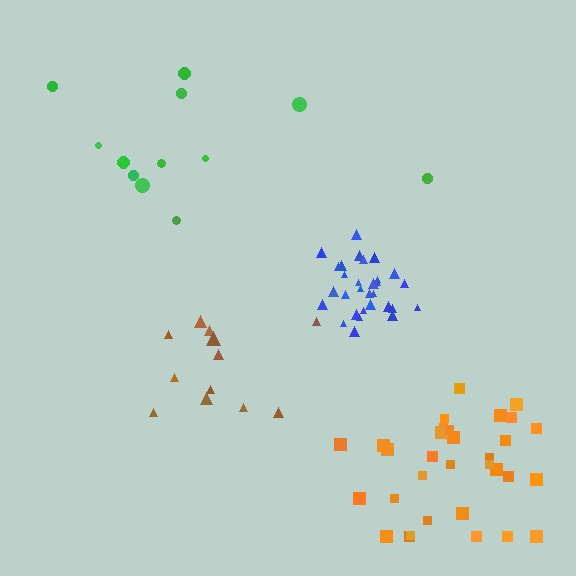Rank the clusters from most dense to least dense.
blue, orange, brown, green.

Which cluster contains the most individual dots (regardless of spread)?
Orange (33).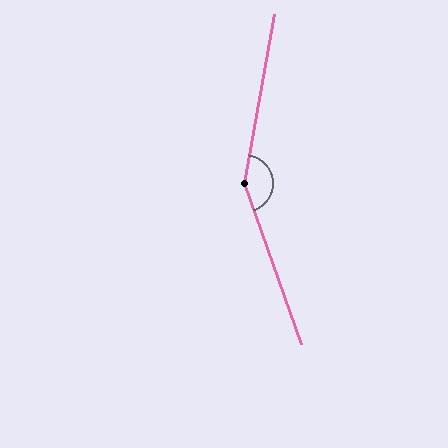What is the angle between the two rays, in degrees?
Approximately 150 degrees.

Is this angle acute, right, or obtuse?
It is obtuse.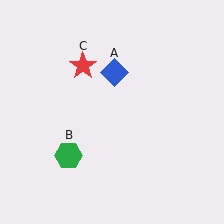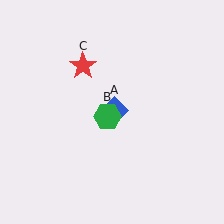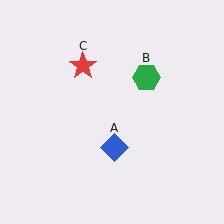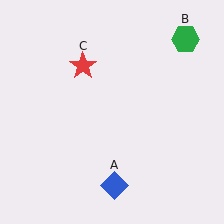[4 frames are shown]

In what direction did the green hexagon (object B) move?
The green hexagon (object B) moved up and to the right.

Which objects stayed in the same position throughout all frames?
Red star (object C) remained stationary.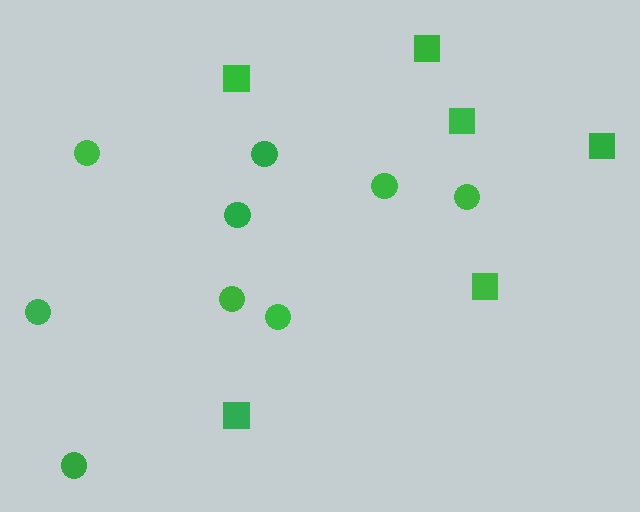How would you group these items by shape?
There are 2 groups: one group of squares (6) and one group of circles (9).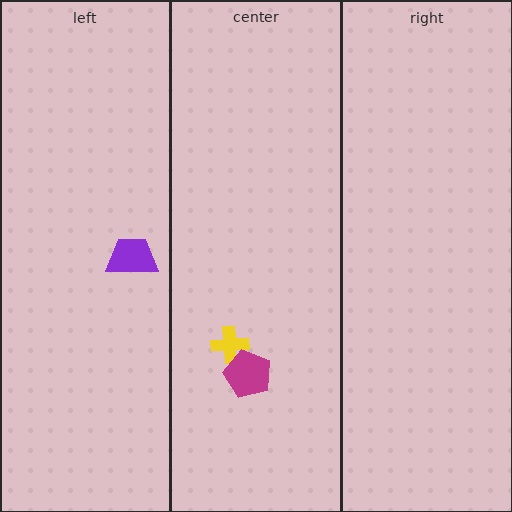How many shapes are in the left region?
1.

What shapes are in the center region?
The yellow cross, the magenta pentagon.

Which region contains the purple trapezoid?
The left region.